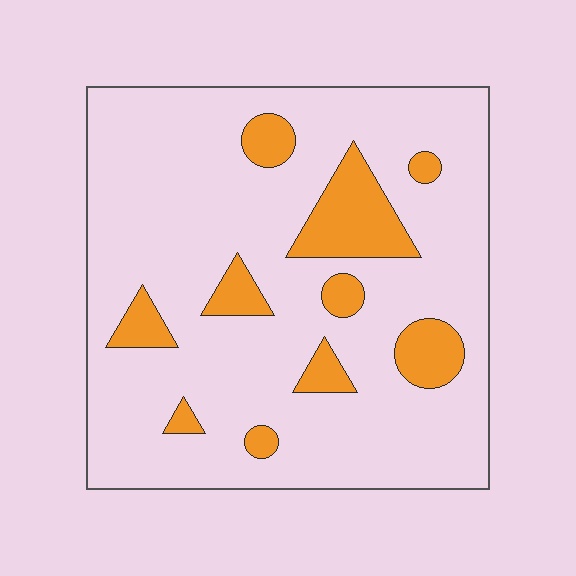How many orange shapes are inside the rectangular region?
10.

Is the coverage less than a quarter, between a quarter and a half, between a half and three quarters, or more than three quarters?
Less than a quarter.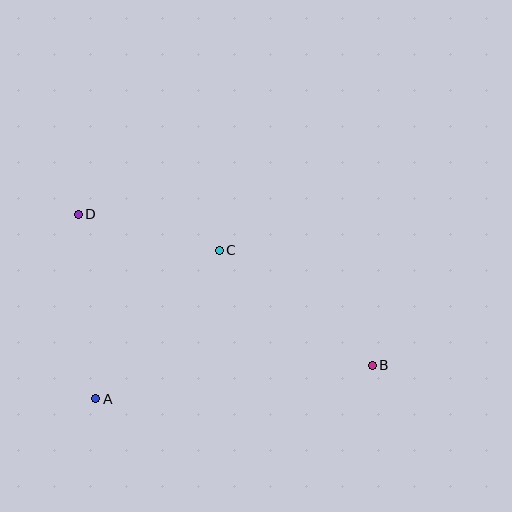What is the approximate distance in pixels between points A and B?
The distance between A and B is approximately 279 pixels.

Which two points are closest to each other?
Points C and D are closest to each other.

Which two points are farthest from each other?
Points B and D are farthest from each other.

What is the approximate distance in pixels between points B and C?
The distance between B and C is approximately 192 pixels.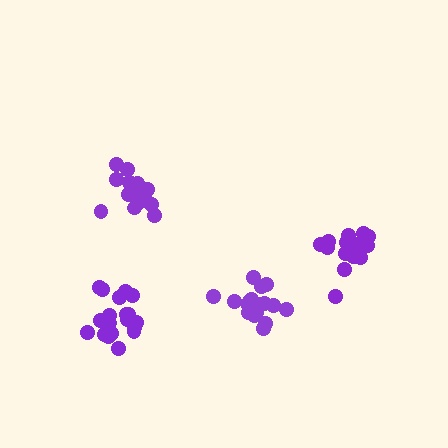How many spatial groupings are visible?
There are 4 spatial groupings.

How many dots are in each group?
Group 1: 19 dots, Group 2: 17 dots, Group 3: 16 dots, Group 4: 15 dots (67 total).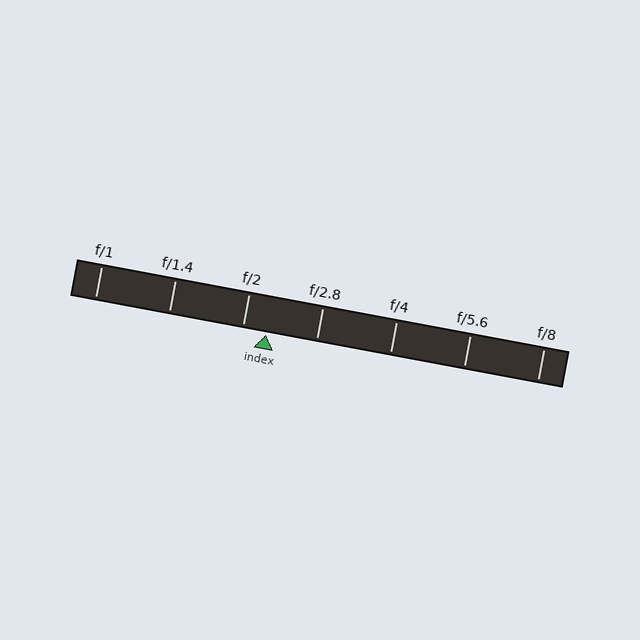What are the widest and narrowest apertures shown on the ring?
The widest aperture shown is f/1 and the narrowest is f/8.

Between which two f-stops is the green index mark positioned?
The index mark is between f/2 and f/2.8.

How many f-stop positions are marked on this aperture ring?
There are 7 f-stop positions marked.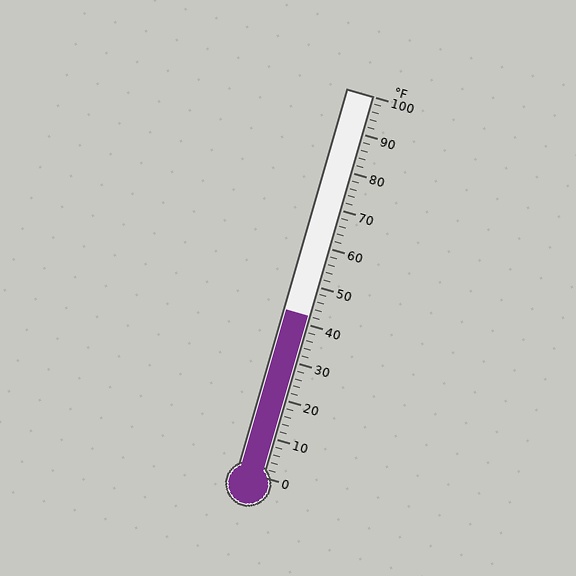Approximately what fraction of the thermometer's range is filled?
The thermometer is filled to approximately 40% of its range.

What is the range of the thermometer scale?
The thermometer scale ranges from 0°F to 100°F.